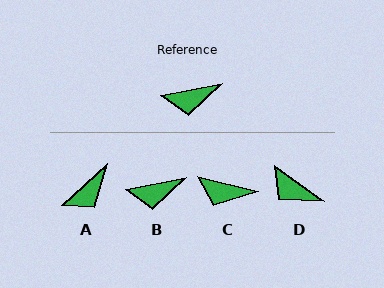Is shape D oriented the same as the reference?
No, it is off by about 47 degrees.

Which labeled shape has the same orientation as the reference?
B.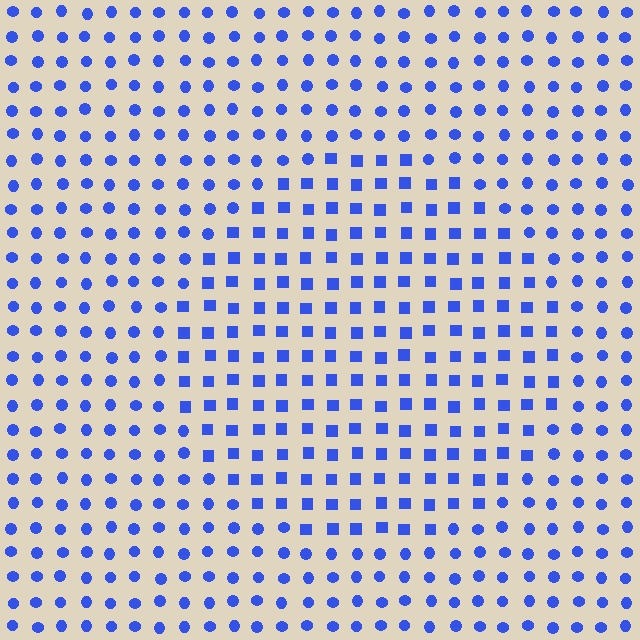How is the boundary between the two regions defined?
The boundary is defined by a change in element shape: squares inside vs. circles outside. All elements share the same color and spacing.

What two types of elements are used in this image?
The image uses squares inside the circle region and circles outside it.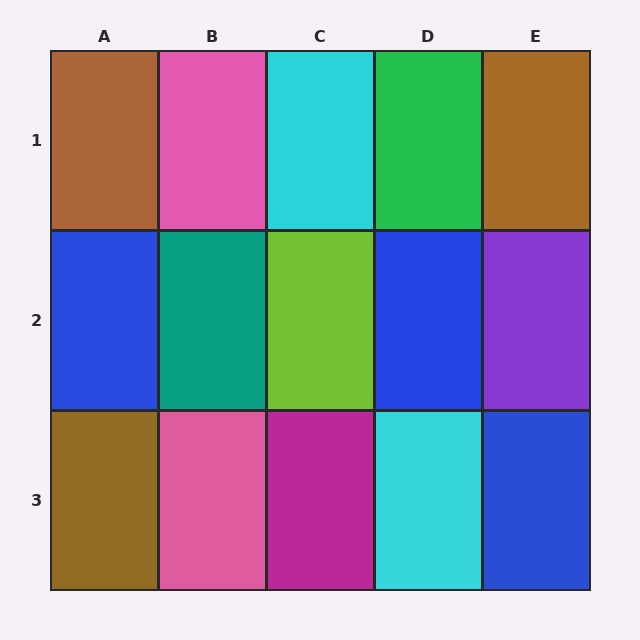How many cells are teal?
1 cell is teal.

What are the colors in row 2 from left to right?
Blue, teal, lime, blue, purple.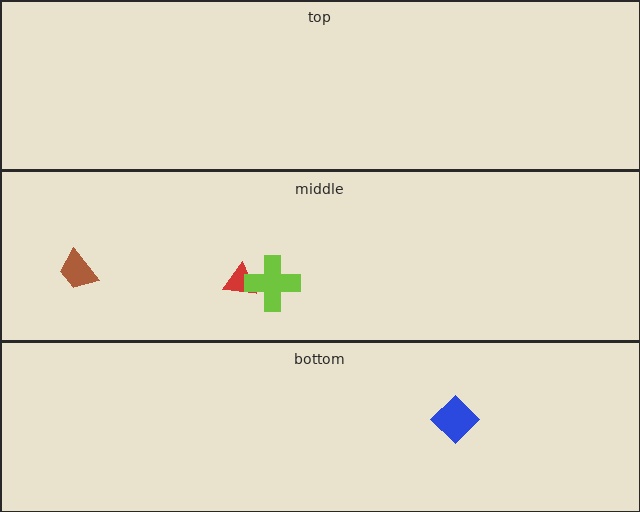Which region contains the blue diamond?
The bottom region.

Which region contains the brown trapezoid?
The middle region.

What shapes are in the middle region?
The red triangle, the lime cross, the brown trapezoid.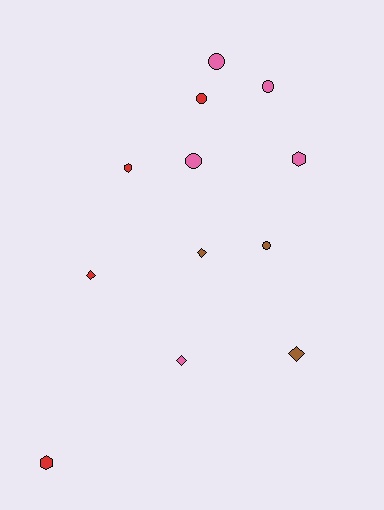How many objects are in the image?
There are 12 objects.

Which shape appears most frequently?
Circle, with 5 objects.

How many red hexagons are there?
There are 2 red hexagons.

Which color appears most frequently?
Pink, with 5 objects.